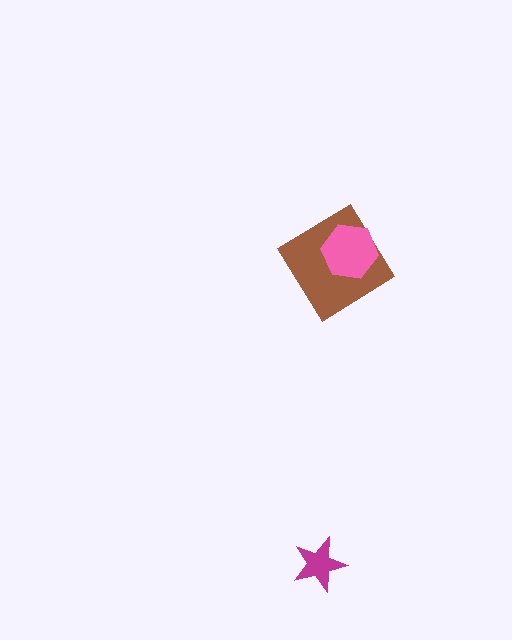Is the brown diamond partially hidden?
Yes, it is partially covered by another shape.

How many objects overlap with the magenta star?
0 objects overlap with the magenta star.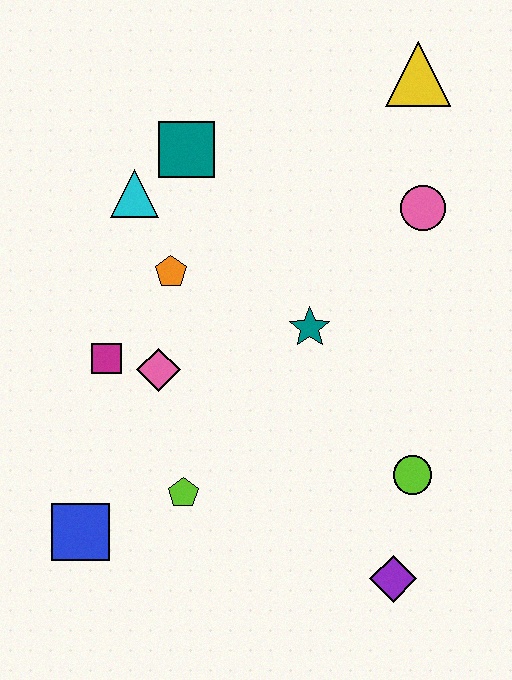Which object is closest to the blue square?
The lime pentagon is closest to the blue square.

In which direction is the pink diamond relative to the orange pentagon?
The pink diamond is below the orange pentagon.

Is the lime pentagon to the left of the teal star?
Yes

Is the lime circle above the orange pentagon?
No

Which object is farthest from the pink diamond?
The yellow triangle is farthest from the pink diamond.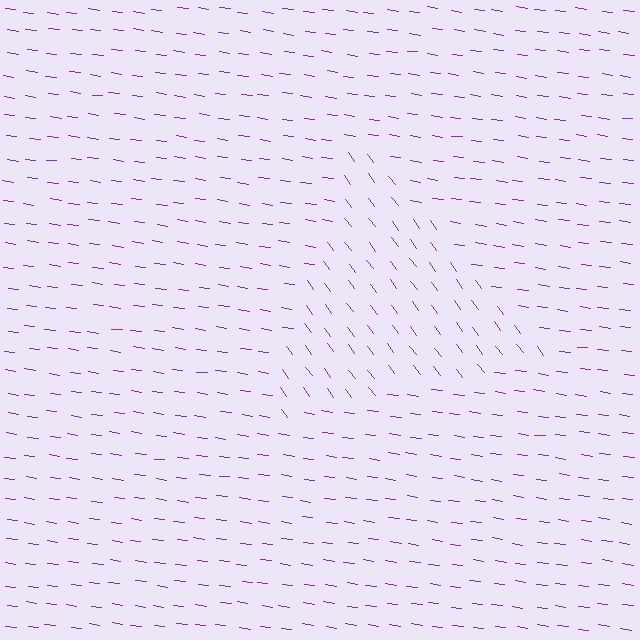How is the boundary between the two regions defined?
The boundary is defined purely by a change in line orientation (approximately 45 degrees difference). All lines are the same color and thickness.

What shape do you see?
I see a triangle.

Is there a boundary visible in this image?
Yes, there is a texture boundary formed by a change in line orientation.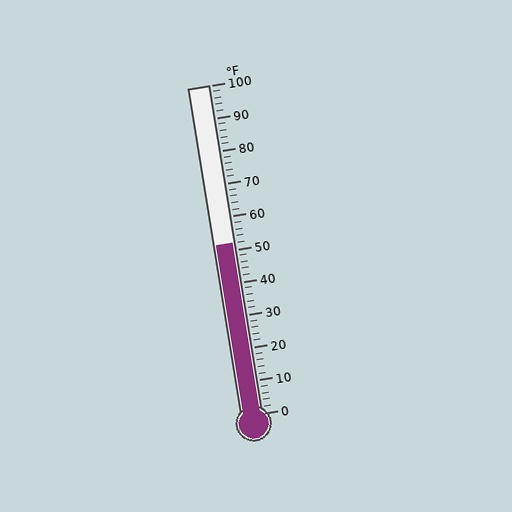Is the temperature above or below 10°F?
The temperature is above 10°F.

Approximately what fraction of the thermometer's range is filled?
The thermometer is filled to approximately 50% of its range.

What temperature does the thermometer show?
The thermometer shows approximately 52°F.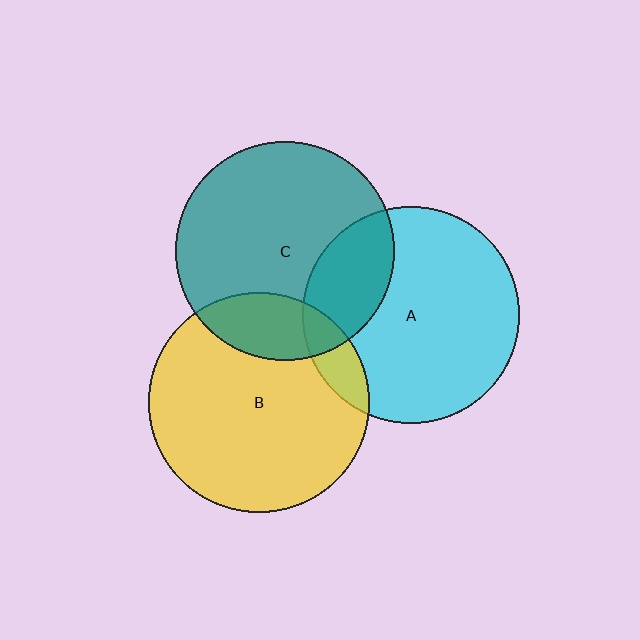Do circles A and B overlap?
Yes.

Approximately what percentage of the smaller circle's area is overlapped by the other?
Approximately 10%.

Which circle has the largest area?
Circle B (yellow).